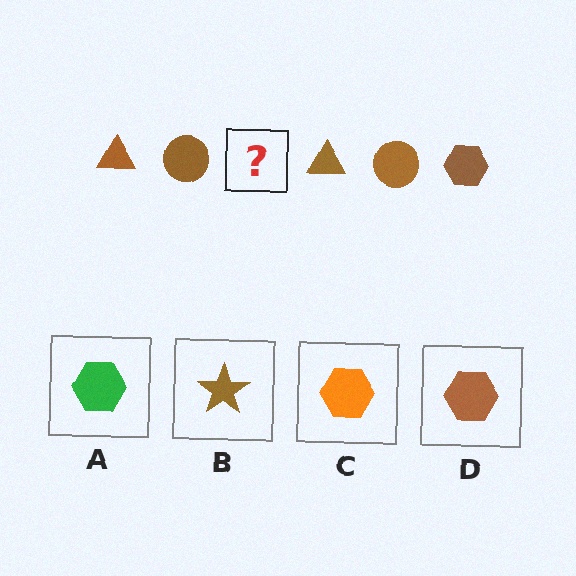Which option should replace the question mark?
Option D.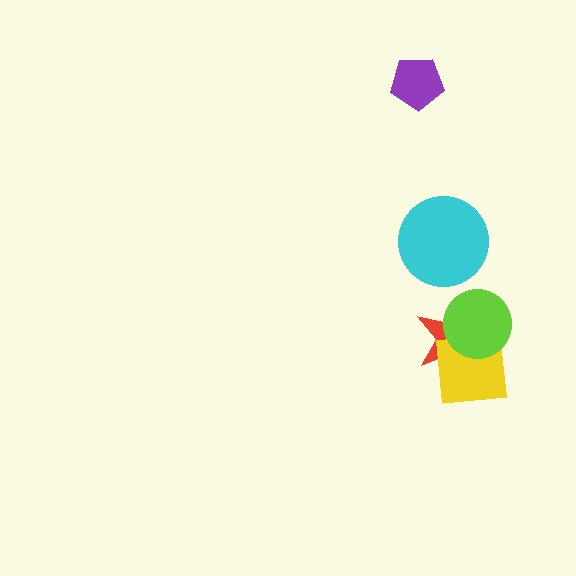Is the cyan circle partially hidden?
No, no other shape covers it.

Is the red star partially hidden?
Yes, it is partially covered by another shape.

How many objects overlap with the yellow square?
2 objects overlap with the yellow square.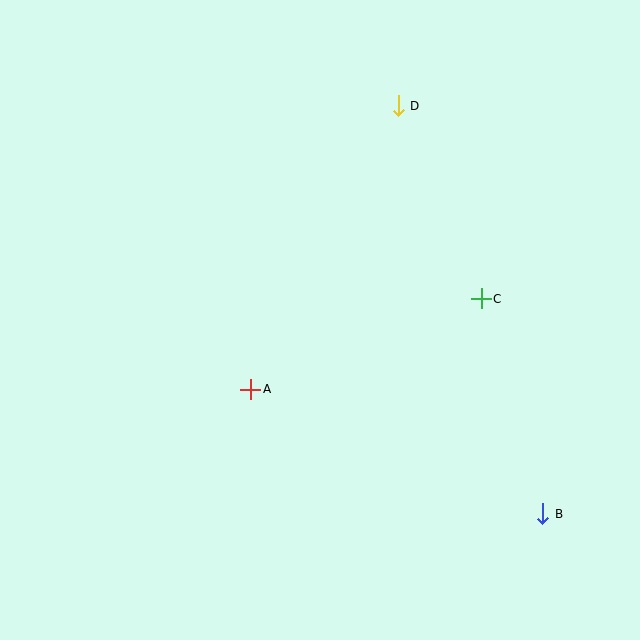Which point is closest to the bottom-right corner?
Point B is closest to the bottom-right corner.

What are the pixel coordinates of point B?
Point B is at (543, 514).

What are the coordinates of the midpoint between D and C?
The midpoint between D and C is at (440, 202).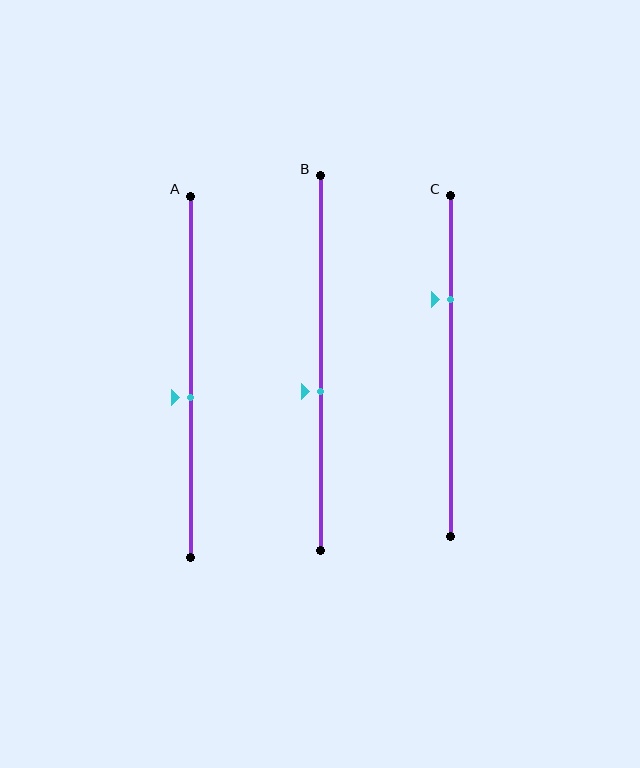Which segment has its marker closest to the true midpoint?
Segment A has its marker closest to the true midpoint.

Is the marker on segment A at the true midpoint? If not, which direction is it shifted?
No, the marker on segment A is shifted downward by about 6% of the segment length.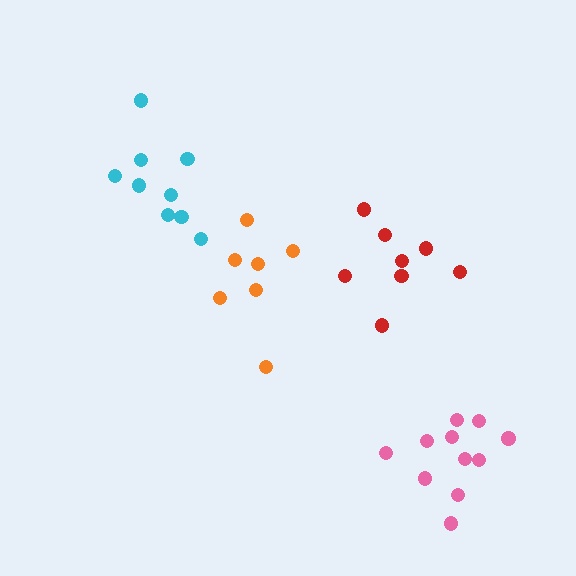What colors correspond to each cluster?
The clusters are colored: orange, pink, cyan, red.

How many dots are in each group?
Group 1: 7 dots, Group 2: 11 dots, Group 3: 9 dots, Group 4: 8 dots (35 total).